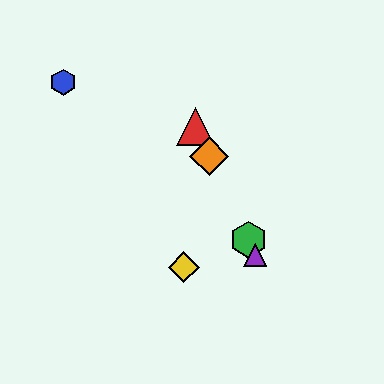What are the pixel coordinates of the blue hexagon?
The blue hexagon is at (63, 82).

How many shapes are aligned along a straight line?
4 shapes (the red triangle, the green hexagon, the purple triangle, the orange diamond) are aligned along a straight line.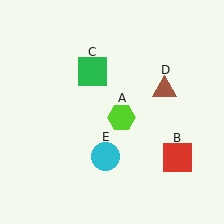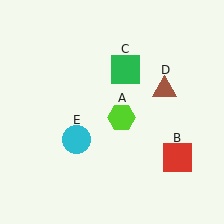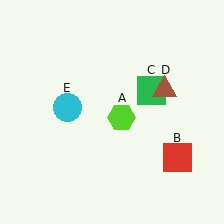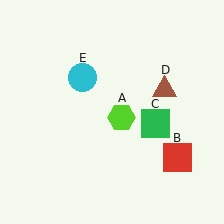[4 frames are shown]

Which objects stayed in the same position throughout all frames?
Lime hexagon (object A) and red square (object B) and brown triangle (object D) remained stationary.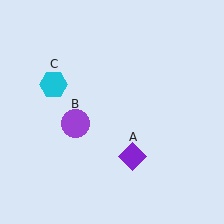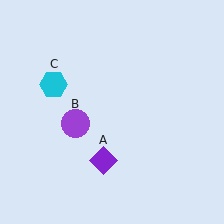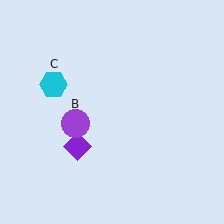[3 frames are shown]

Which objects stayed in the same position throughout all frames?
Purple circle (object B) and cyan hexagon (object C) remained stationary.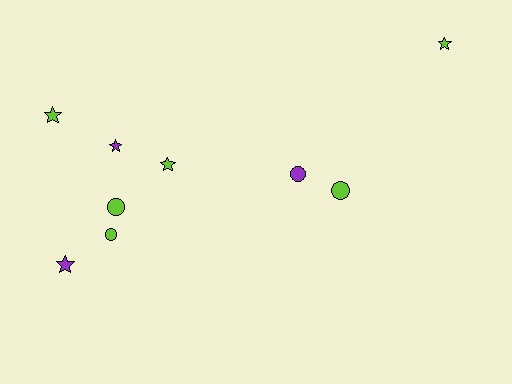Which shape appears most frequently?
Star, with 5 objects.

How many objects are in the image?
There are 9 objects.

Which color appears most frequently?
Lime, with 6 objects.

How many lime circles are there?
There are 3 lime circles.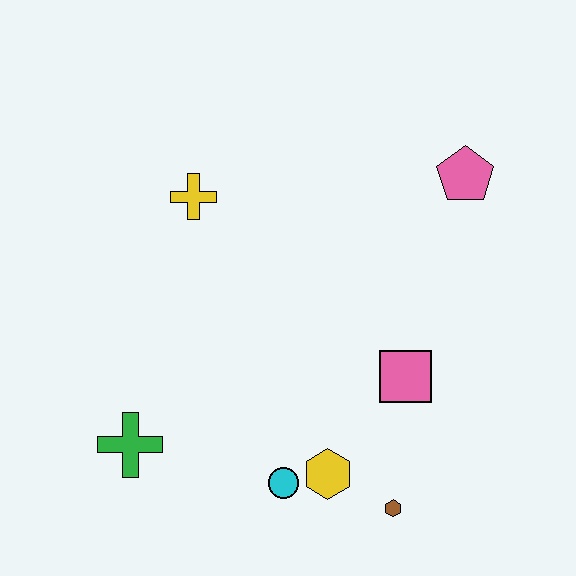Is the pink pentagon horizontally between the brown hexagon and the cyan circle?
No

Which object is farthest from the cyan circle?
The pink pentagon is farthest from the cyan circle.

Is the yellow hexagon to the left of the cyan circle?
No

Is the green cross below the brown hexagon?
No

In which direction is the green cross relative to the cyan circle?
The green cross is to the left of the cyan circle.